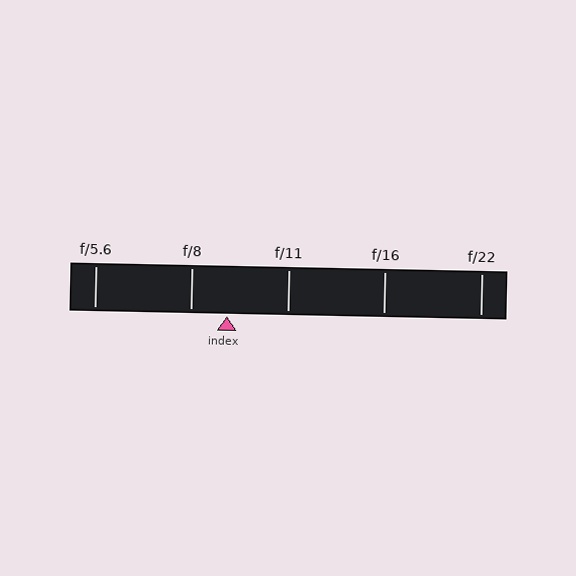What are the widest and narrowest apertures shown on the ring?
The widest aperture shown is f/5.6 and the narrowest is f/22.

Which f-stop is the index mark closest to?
The index mark is closest to f/8.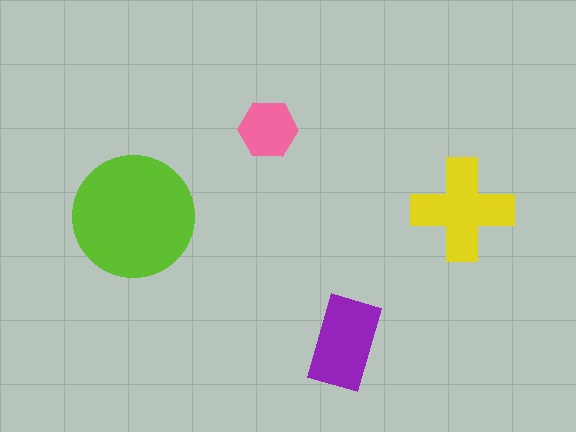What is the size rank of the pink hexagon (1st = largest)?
4th.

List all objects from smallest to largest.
The pink hexagon, the purple rectangle, the yellow cross, the lime circle.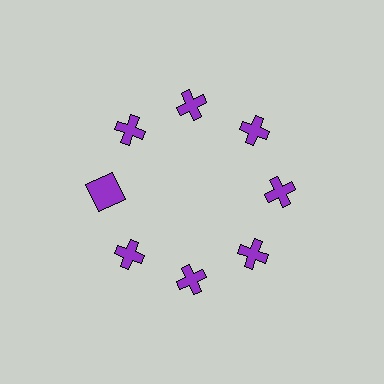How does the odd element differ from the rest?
It has a different shape: square instead of cross.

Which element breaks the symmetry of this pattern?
The purple square at roughly the 9 o'clock position breaks the symmetry. All other shapes are purple crosses.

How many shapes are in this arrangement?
There are 8 shapes arranged in a ring pattern.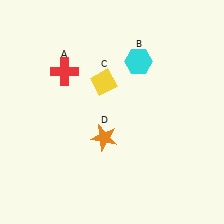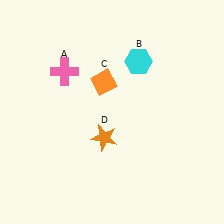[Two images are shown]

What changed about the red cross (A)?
In Image 1, A is red. In Image 2, it changed to pink.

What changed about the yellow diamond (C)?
In Image 1, C is yellow. In Image 2, it changed to orange.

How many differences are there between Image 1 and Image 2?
There are 2 differences between the two images.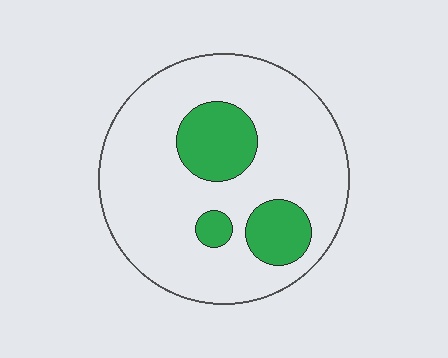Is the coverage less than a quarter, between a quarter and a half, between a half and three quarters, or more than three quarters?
Less than a quarter.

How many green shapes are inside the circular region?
3.